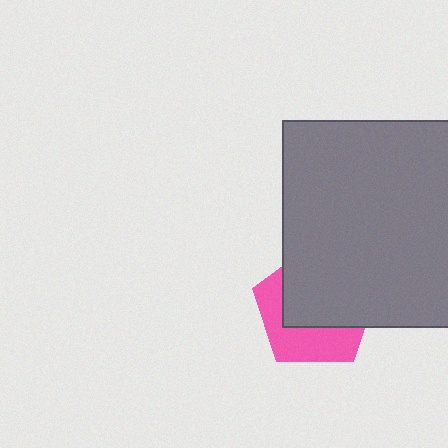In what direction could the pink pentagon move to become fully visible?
The pink pentagon could move toward the lower-left. That would shift it out from behind the gray square entirely.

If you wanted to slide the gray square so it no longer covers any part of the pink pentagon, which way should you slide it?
Slide it toward the upper-right — that is the most direct way to separate the two shapes.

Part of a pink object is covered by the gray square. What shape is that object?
It is a pentagon.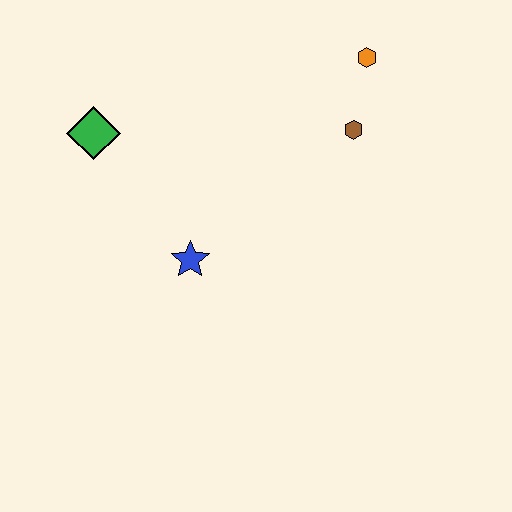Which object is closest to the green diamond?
The blue star is closest to the green diamond.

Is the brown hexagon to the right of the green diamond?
Yes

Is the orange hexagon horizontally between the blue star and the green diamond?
No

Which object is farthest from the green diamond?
The orange hexagon is farthest from the green diamond.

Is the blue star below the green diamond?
Yes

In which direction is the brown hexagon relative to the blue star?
The brown hexagon is to the right of the blue star.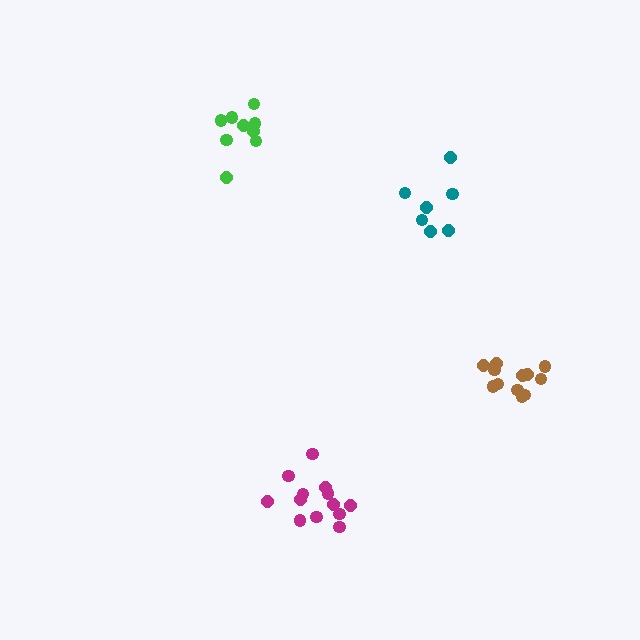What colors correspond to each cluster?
The clusters are colored: teal, green, brown, magenta.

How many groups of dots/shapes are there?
There are 4 groups.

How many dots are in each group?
Group 1: 7 dots, Group 2: 9 dots, Group 3: 12 dots, Group 4: 13 dots (41 total).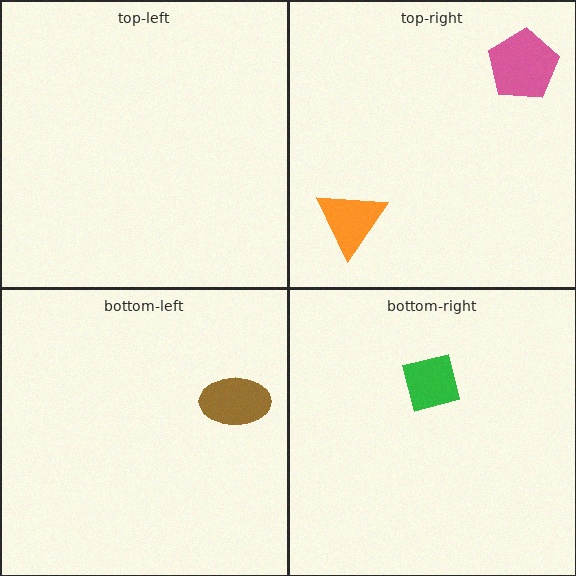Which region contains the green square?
The bottom-right region.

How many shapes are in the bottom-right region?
1.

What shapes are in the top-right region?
The pink pentagon, the orange triangle.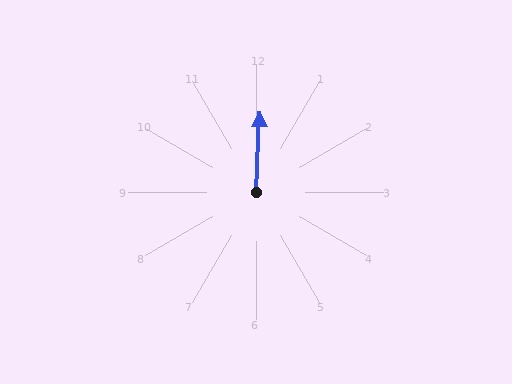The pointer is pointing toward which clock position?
Roughly 12 o'clock.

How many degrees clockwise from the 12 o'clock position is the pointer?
Approximately 3 degrees.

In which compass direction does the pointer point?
North.